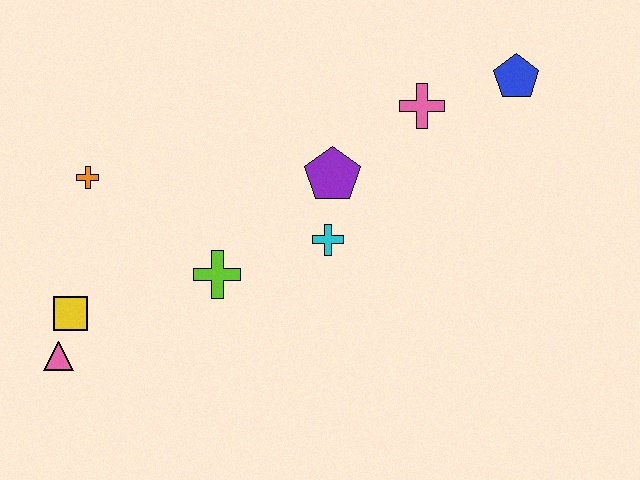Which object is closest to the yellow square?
The pink triangle is closest to the yellow square.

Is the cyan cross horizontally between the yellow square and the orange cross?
No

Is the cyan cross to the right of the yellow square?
Yes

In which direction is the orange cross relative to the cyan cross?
The orange cross is to the left of the cyan cross.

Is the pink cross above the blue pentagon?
No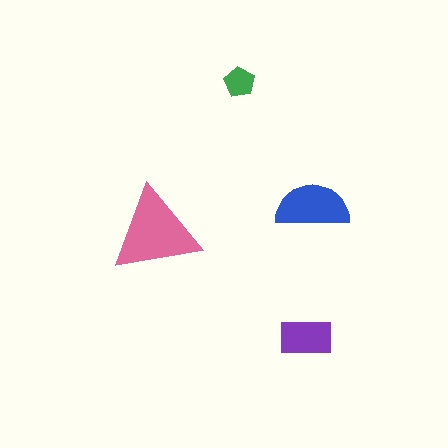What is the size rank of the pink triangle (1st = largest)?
1st.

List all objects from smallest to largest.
The green pentagon, the purple rectangle, the blue semicircle, the pink triangle.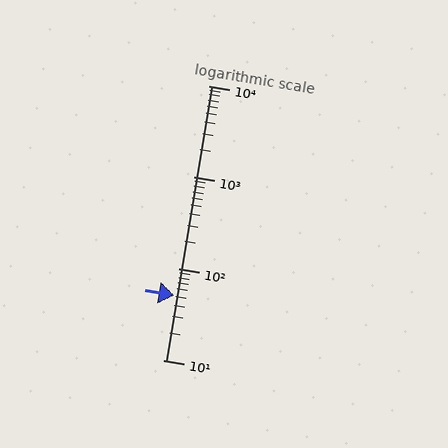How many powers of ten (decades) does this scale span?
The scale spans 3 decades, from 10 to 10000.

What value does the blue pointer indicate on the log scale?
The pointer indicates approximately 51.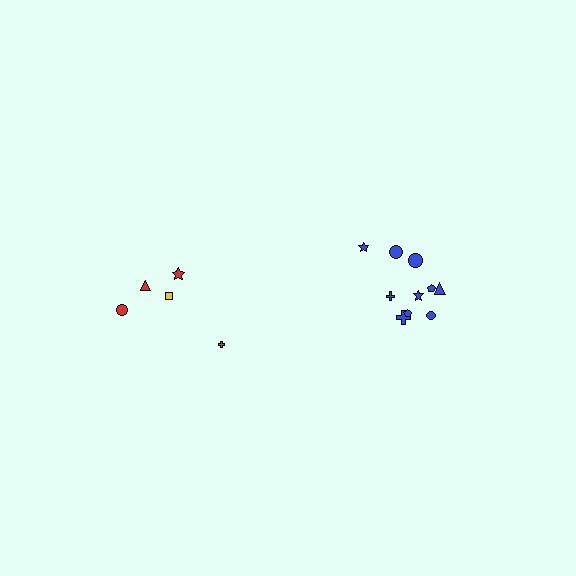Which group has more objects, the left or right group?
The right group.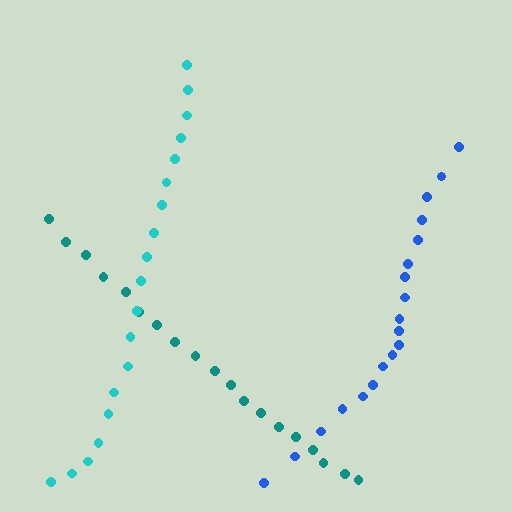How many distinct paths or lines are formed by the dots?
There are 3 distinct paths.